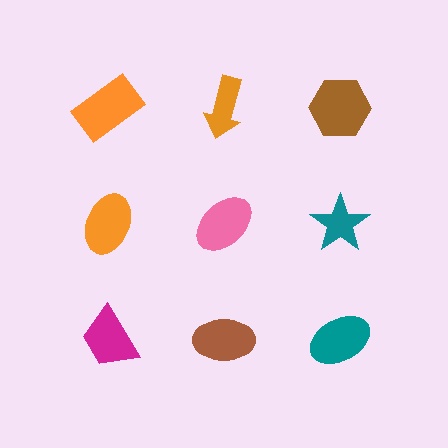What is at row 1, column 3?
A brown hexagon.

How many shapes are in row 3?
3 shapes.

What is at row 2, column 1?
An orange ellipse.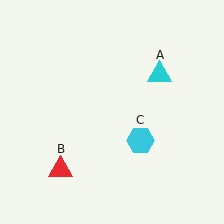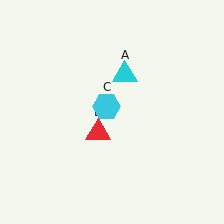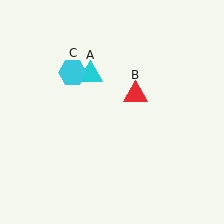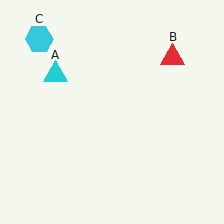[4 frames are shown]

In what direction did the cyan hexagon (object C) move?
The cyan hexagon (object C) moved up and to the left.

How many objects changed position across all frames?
3 objects changed position: cyan triangle (object A), red triangle (object B), cyan hexagon (object C).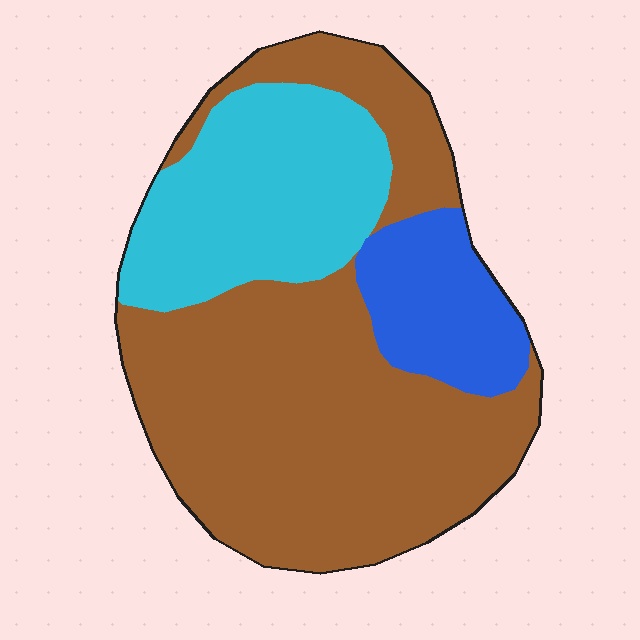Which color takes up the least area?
Blue, at roughly 15%.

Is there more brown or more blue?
Brown.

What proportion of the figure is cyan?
Cyan covers roughly 25% of the figure.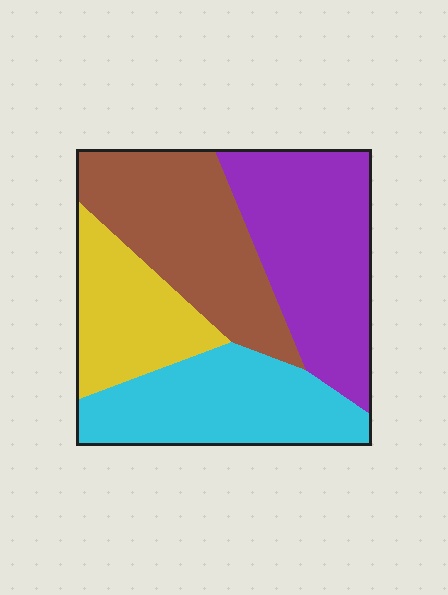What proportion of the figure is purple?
Purple takes up about one third (1/3) of the figure.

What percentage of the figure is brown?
Brown takes up about one quarter (1/4) of the figure.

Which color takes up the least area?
Yellow, at roughly 20%.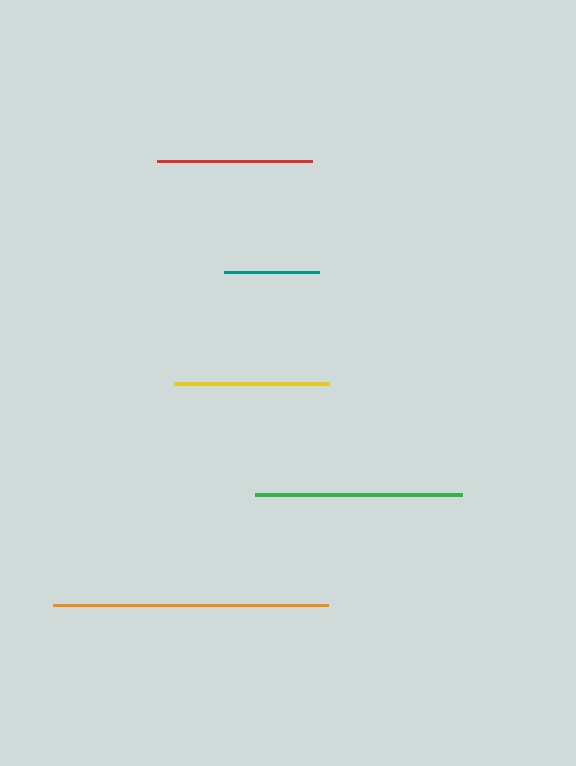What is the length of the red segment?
The red segment is approximately 154 pixels long.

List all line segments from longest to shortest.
From longest to shortest: orange, green, yellow, red, teal.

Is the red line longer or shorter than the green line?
The green line is longer than the red line.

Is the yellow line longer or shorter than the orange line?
The orange line is longer than the yellow line.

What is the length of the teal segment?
The teal segment is approximately 95 pixels long.